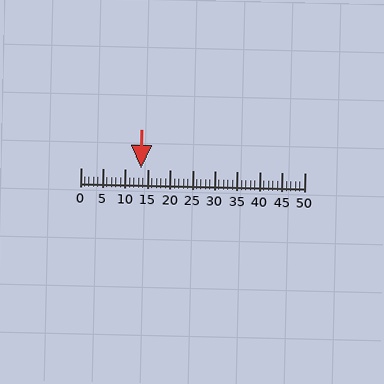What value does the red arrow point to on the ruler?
The red arrow points to approximately 14.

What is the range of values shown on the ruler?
The ruler shows values from 0 to 50.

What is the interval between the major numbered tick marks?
The major tick marks are spaced 5 units apart.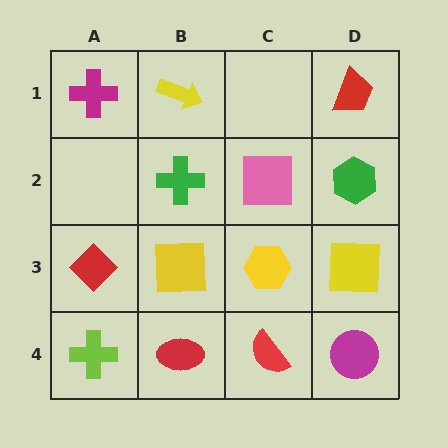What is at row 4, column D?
A magenta circle.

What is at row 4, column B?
A red ellipse.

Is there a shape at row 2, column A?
No, that cell is empty.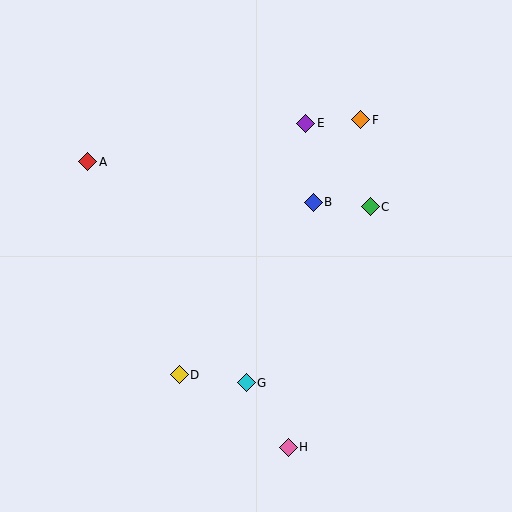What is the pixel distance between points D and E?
The distance between D and E is 281 pixels.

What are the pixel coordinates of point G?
Point G is at (246, 383).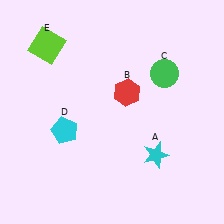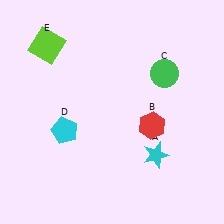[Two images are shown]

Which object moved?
The red hexagon (B) moved down.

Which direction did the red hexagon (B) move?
The red hexagon (B) moved down.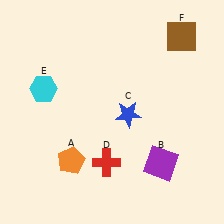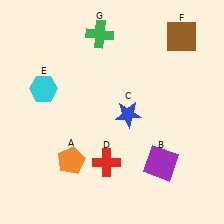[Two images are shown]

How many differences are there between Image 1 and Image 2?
There is 1 difference between the two images.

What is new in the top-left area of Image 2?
A green cross (G) was added in the top-left area of Image 2.